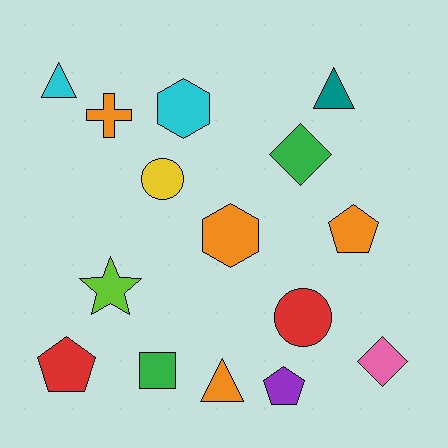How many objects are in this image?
There are 15 objects.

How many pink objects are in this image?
There is 1 pink object.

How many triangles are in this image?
There are 3 triangles.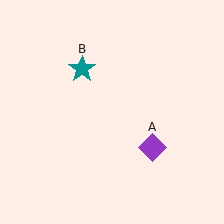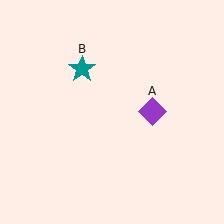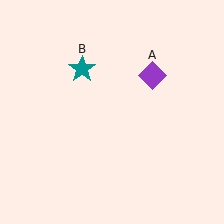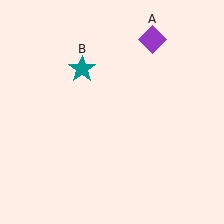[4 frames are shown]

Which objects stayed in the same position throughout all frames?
Teal star (object B) remained stationary.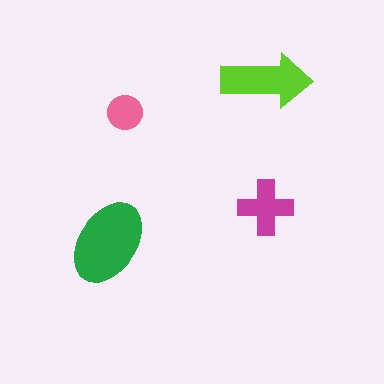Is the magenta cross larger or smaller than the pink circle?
Larger.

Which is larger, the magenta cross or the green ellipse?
The green ellipse.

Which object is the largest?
The green ellipse.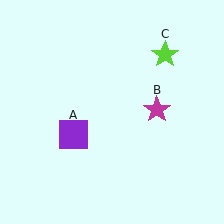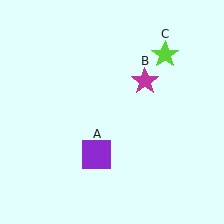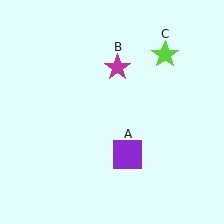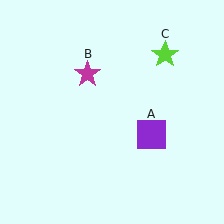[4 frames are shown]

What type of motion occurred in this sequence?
The purple square (object A), magenta star (object B) rotated counterclockwise around the center of the scene.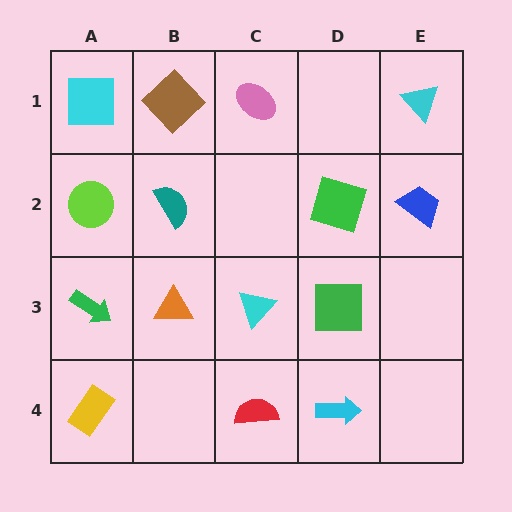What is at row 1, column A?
A cyan square.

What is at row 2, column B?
A teal semicircle.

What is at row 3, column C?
A cyan triangle.